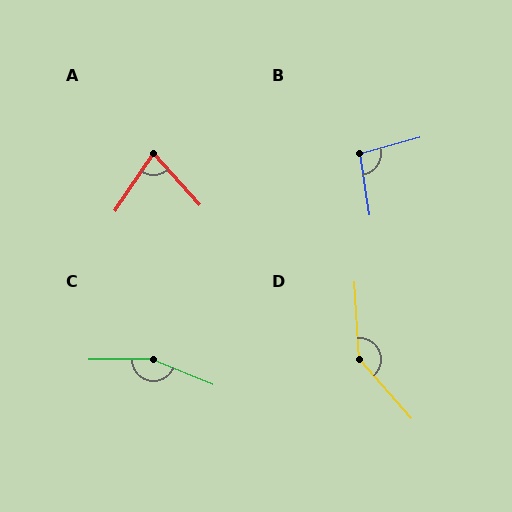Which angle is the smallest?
A, at approximately 75 degrees.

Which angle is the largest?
C, at approximately 156 degrees.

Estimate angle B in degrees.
Approximately 96 degrees.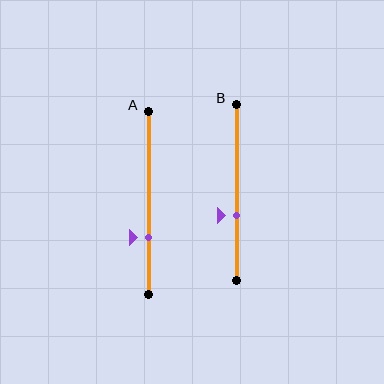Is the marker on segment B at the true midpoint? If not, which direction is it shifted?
No, the marker on segment B is shifted downward by about 13% of the segment length.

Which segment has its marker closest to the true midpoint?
Segment B has its marker closest to the true midpoint.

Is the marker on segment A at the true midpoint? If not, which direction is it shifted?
No, the marker on segment A is shifted downward by about 19% of the segment length.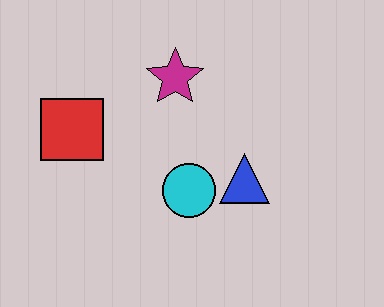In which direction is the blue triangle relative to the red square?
The blue triangle is to the right of the red square.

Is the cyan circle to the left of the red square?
No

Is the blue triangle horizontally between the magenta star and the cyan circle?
No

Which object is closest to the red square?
The magenta star is closest to the red square.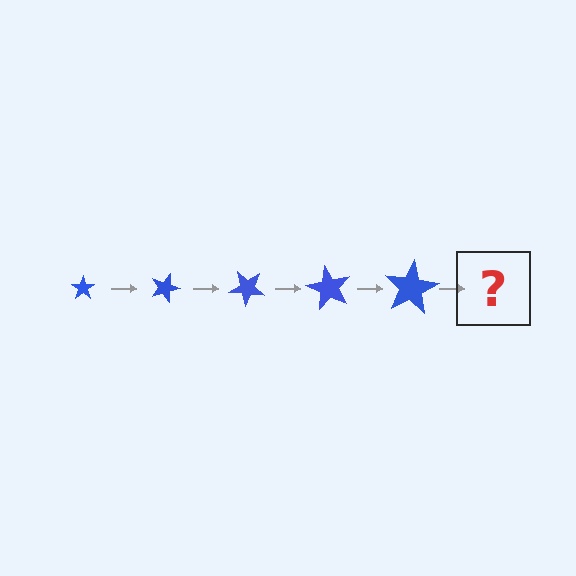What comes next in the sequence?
The next element should be a star, larger than the previous one and rotated 100 degrees from the start.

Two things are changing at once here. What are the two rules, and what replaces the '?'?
The two rules are that the star grows larger each step and it rotates 20 degrees each step. The '?' should be a star, larger than the previous one and rotated 100 degrees from the start.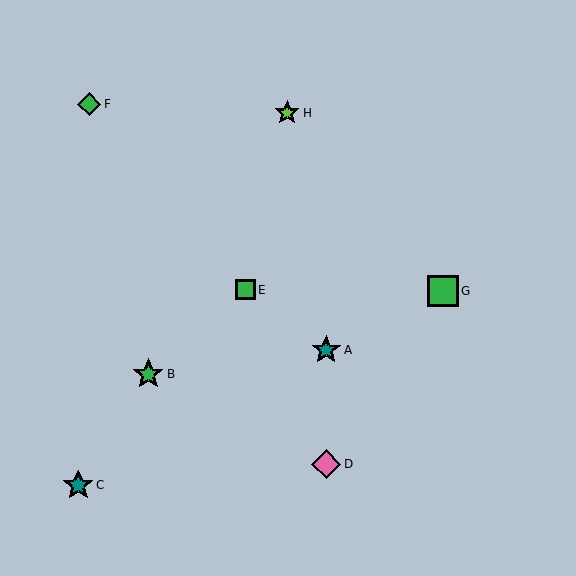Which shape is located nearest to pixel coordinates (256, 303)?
The green square (labeled E) at (245, 290) is nearest to that location.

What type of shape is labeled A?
Shape A is a teal star.